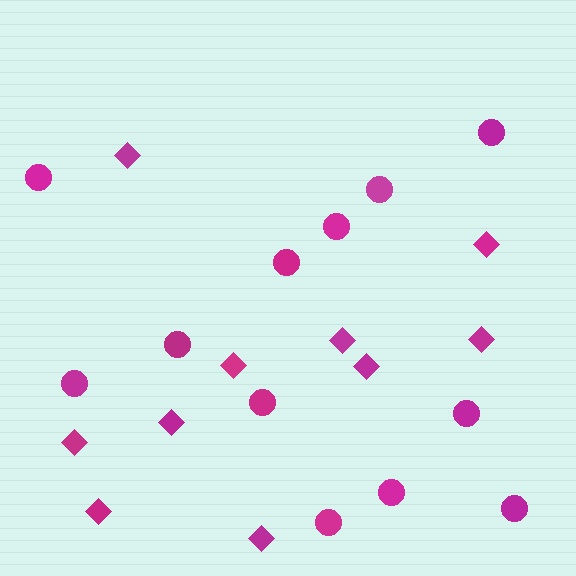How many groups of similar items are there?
There are 2 groups: one group of circles (12) and one group of diamonds (10).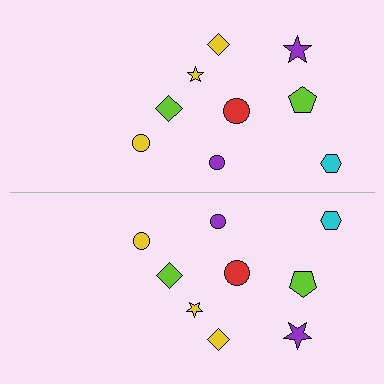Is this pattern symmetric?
Yes, this pattern has bilateral (reflection) symmetry.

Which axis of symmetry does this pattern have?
The pattern has a horizontal axis of symmetry running through the center of the image.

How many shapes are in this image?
There are 18 shapes in this image.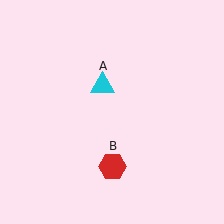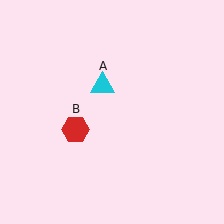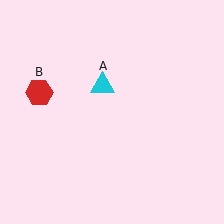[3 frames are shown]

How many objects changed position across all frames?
1 object changed position: red hexagon (object B).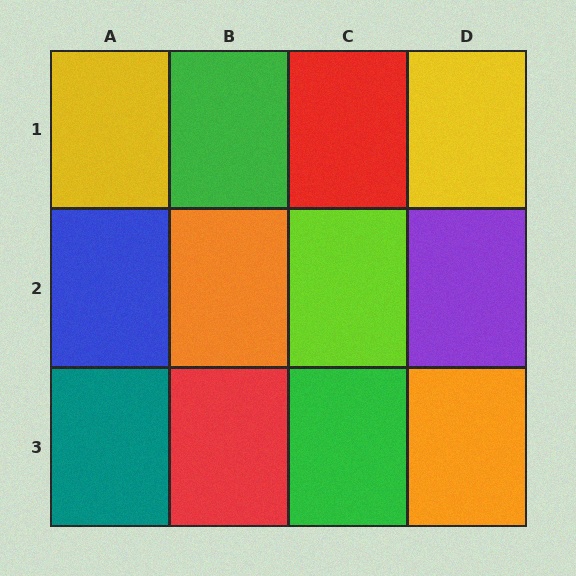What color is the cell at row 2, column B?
Orange.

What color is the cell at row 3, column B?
Red.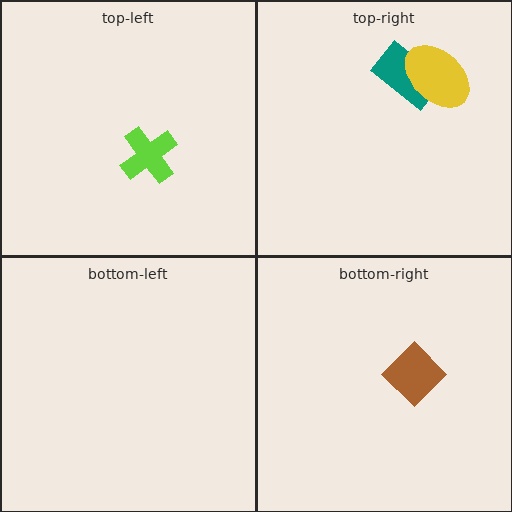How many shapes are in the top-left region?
1.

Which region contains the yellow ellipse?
The top-right region.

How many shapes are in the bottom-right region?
1.